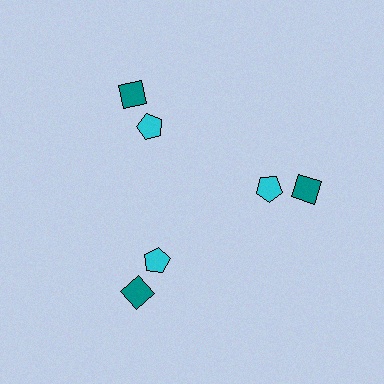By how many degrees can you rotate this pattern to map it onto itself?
The pattern maps onto itself every 120 degrees of rotation.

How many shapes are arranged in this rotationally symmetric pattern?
There are 6 shapes, arranged in 3 groups of 2.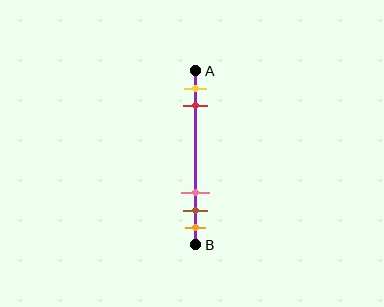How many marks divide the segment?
There are 5 marks dividing the segment.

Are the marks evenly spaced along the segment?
No, the marks are not evenly spaced.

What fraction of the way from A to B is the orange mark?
The orange mark is approximately 90% (0.9) of the way from A to B.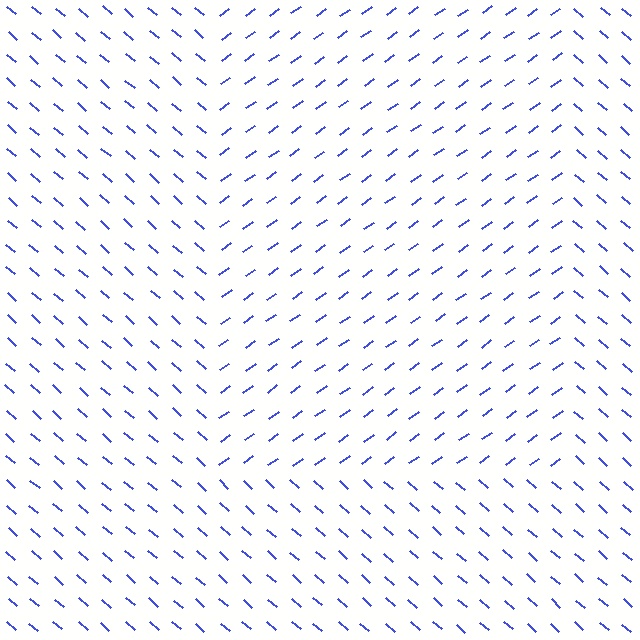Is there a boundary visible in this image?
Yes, there is a texture boundary formed by a change in line orientation.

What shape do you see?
I see a rectangle.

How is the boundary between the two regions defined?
The boundary is defined purely by a change in line orientation (approximately 77 degrees difference). All lines are the same color and thickness.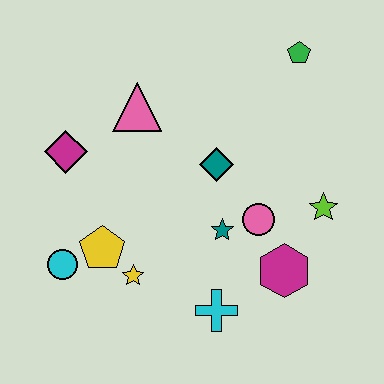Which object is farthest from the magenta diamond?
The lime star is farthest from the magenta diamond.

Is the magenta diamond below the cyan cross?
No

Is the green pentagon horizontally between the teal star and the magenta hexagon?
No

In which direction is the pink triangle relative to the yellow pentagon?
The pink triangle is above the yellow pentagon.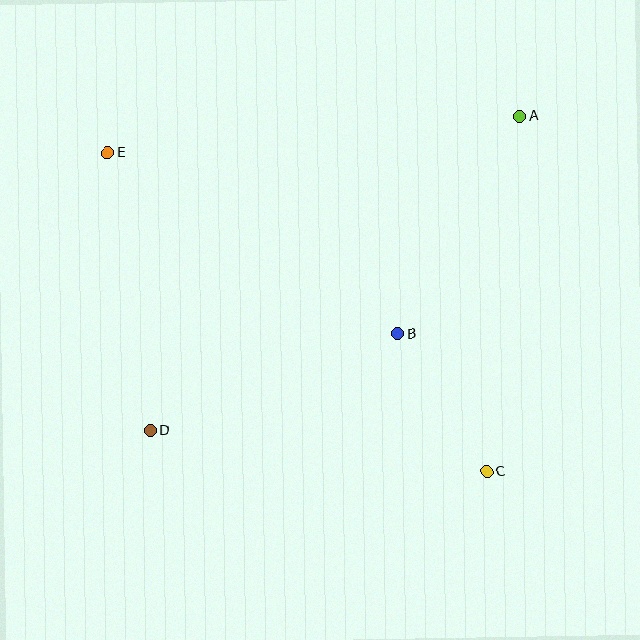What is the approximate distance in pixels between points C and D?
The distance between C and D is approximately 339 pixels.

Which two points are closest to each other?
Points B and C are closest to each other.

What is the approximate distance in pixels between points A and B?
The distance between A and B is approximately 249 pixels.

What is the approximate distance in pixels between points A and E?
The distance between A and E is approximately 413 pixels.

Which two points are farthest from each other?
Points C and E are farthest from each other.